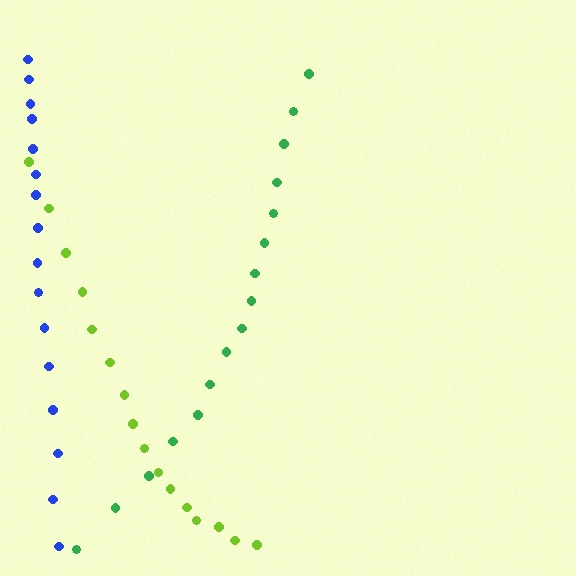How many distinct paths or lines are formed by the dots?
There are 3 distinct paths.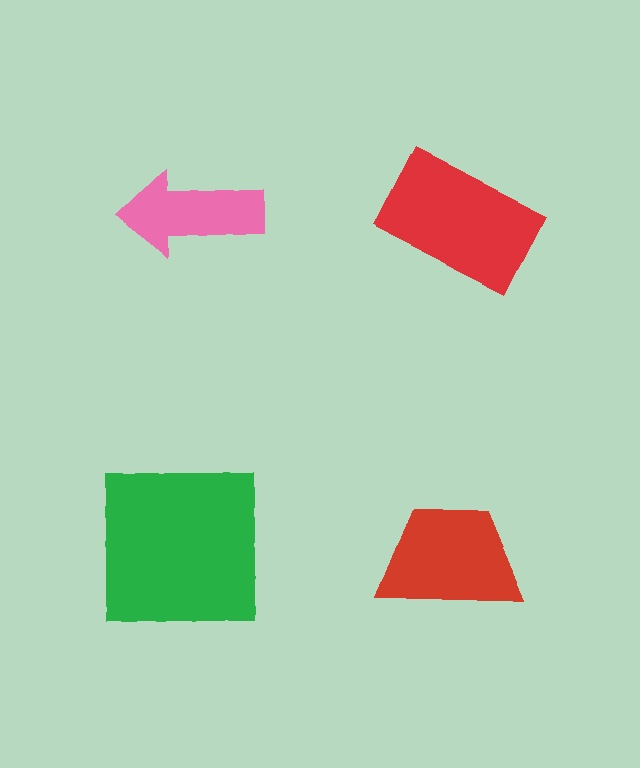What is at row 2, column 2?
A red trapezoid.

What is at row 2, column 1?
A green square.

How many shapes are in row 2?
2 shapes.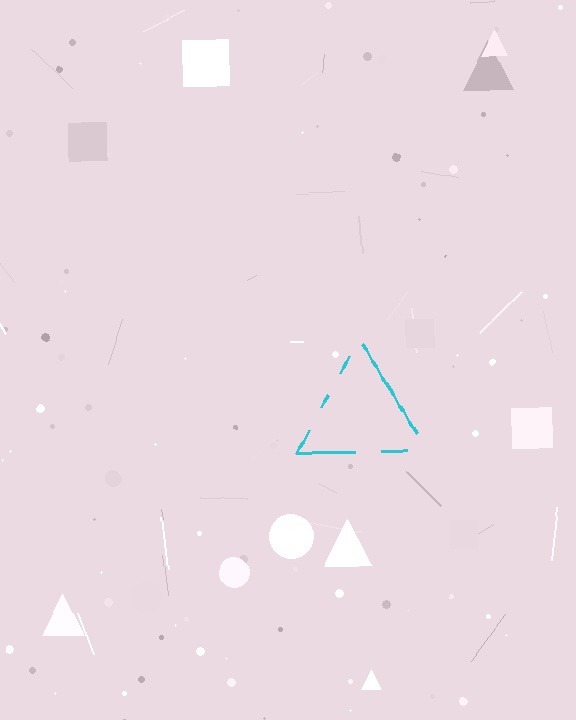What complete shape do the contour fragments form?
The contour fragments form a triangle.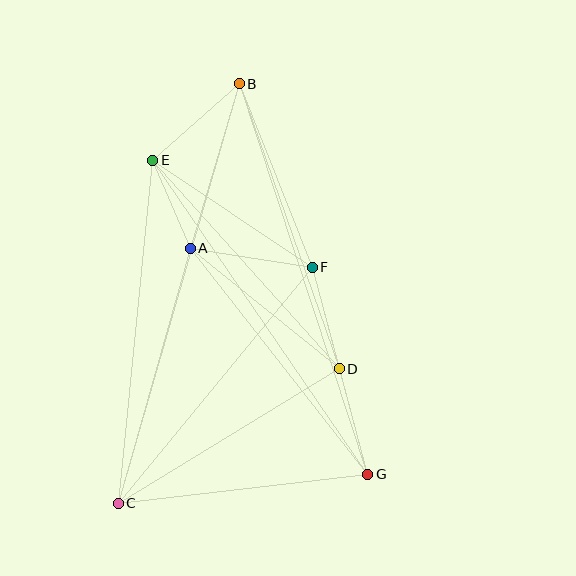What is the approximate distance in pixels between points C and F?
The distance between C and F is approximately 305 pixels.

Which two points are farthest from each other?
Points B and C are farthest from each other.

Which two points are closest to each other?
Points A and E are closest to each other.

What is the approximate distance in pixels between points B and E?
The distance between B and E is approximately 115 pixels.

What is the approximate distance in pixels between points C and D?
The distance between C and D is approximately 259 pixels.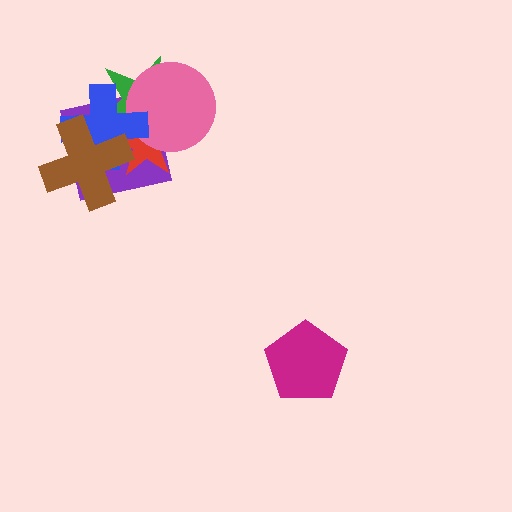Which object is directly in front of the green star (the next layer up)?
The red star is directly in front of the green star.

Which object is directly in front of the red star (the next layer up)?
The pink circle is directly in front of the red star.